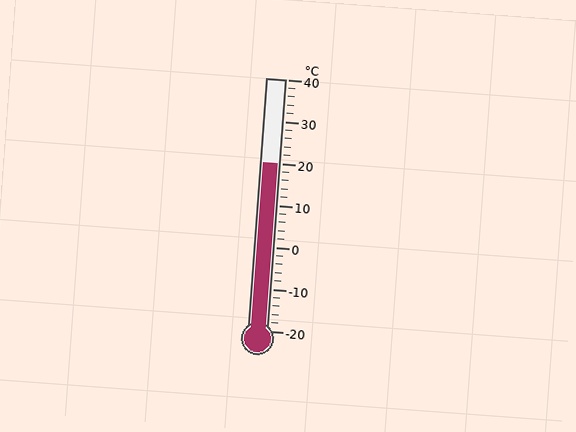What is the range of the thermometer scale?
The thermometer scale ranges from -20°C to 40°C.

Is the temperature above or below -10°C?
The temperature is above -10°C.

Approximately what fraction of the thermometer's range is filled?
The thermometer is filled to approximately 65% of its range.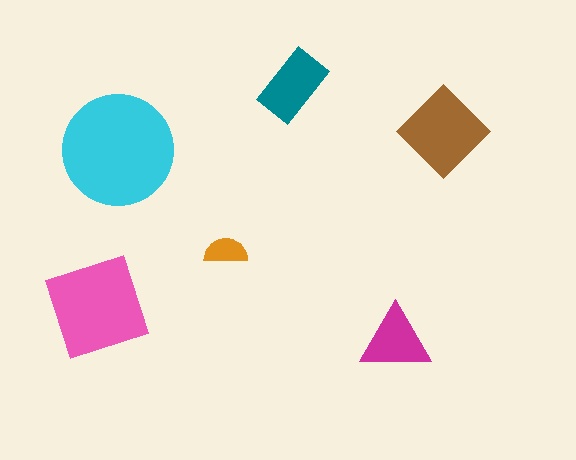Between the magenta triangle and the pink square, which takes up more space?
The pink square.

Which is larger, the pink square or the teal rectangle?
The pink square.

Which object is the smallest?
The orange semicircle.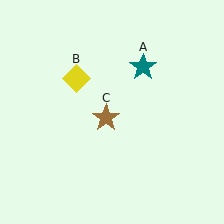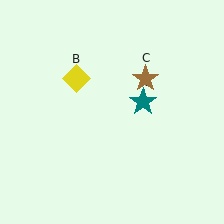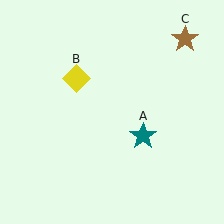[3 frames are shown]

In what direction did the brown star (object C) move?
The brown star (object C) moved up and to the right.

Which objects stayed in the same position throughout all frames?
Yellow diamond (object B) remained stationary.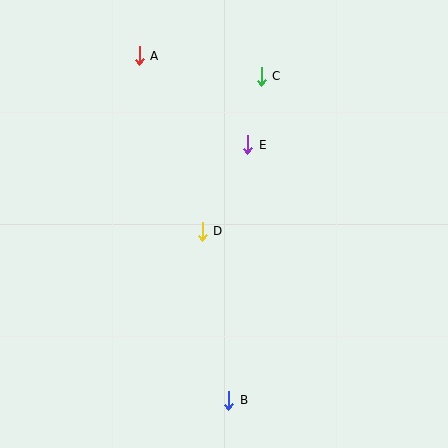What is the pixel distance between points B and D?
The distance between B and D is 171 pixels.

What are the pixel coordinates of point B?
Point B is at (229, 400).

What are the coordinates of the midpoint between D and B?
The midpoint between D and B is at (216, 316).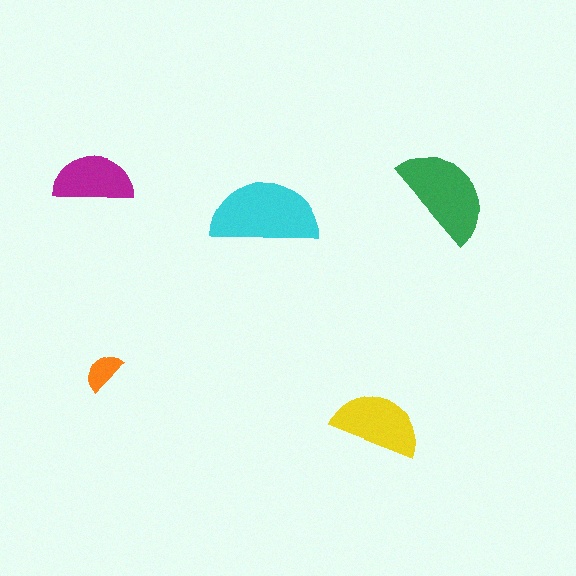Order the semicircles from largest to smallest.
the cyan one, the green one, the yellow one, the magenta one, the orange one.